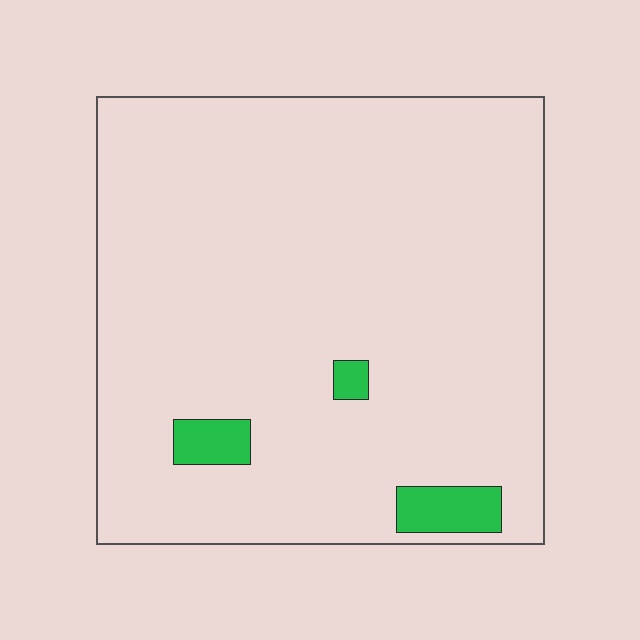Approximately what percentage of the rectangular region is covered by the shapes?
Approximately 5%.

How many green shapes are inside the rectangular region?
3.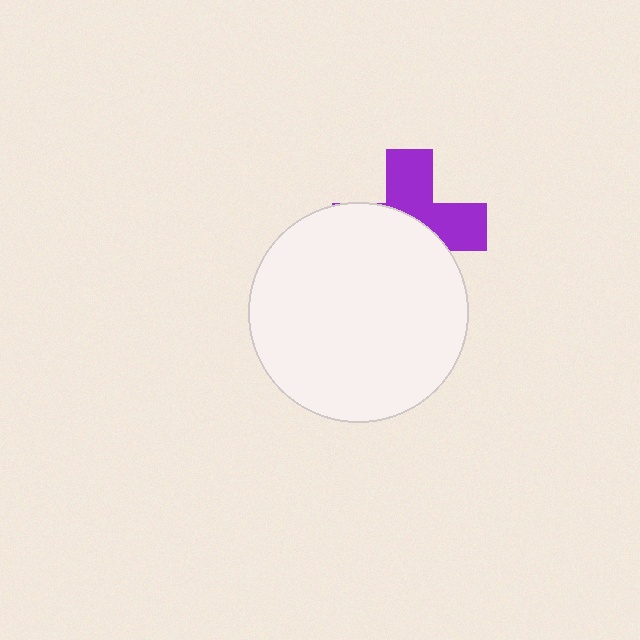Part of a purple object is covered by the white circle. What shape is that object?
It is a cross.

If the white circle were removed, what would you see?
You would see the complete purple cross.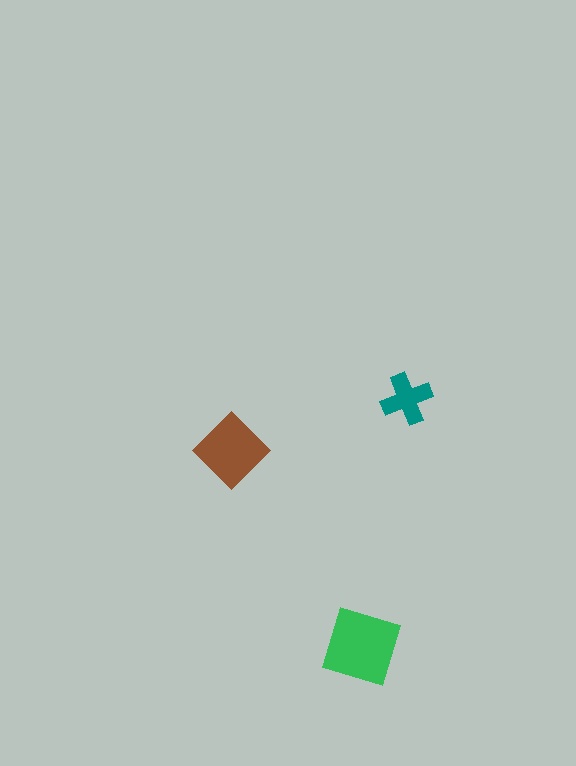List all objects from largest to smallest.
The green square, the brown diamond, the teal cross.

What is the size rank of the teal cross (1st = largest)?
3rd.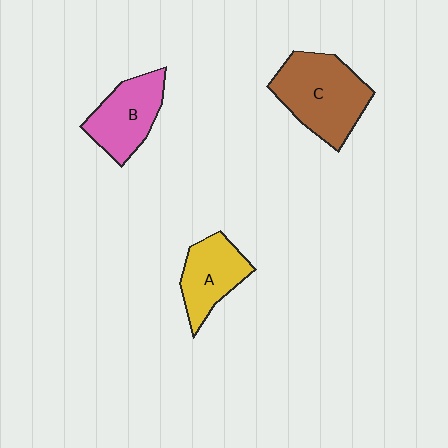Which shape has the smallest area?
Shape A (yellow).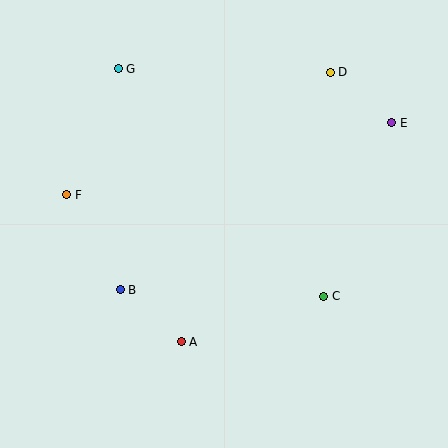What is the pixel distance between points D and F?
The distance between D and F is 290 pixels.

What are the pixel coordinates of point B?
Point B is at (120, 290).